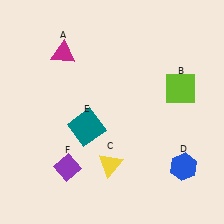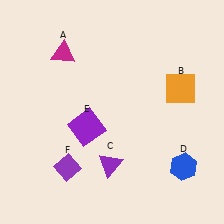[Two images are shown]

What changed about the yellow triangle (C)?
In Image 1, C is yellow. In Image 2, it changed to purple.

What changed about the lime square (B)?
In Image 1, B is lime. In Image 2, it changed to orange.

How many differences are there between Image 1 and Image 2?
There are 3 differences between the two images.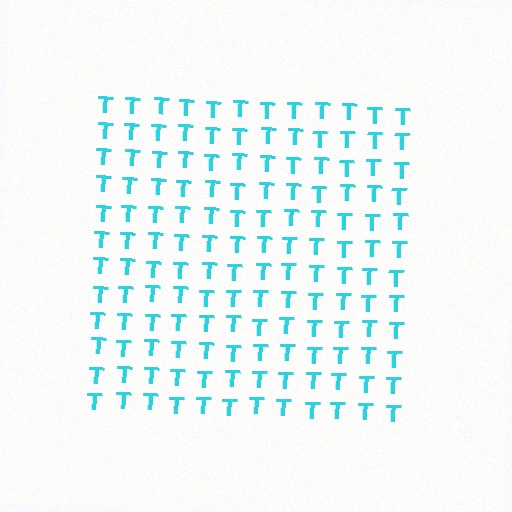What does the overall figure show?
The overall figure shows a square.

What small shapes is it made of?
It is made of small letter T's.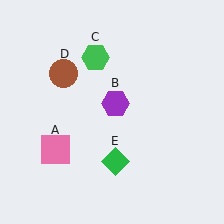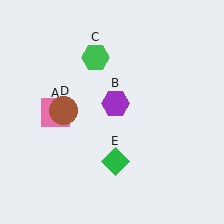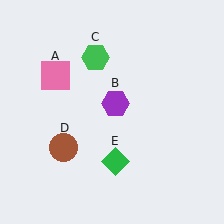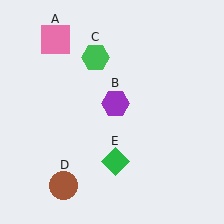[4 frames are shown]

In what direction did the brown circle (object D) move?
The brown circle (object D) moved down.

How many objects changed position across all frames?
2 objects changed position: pink square (object A), brown circle (object D).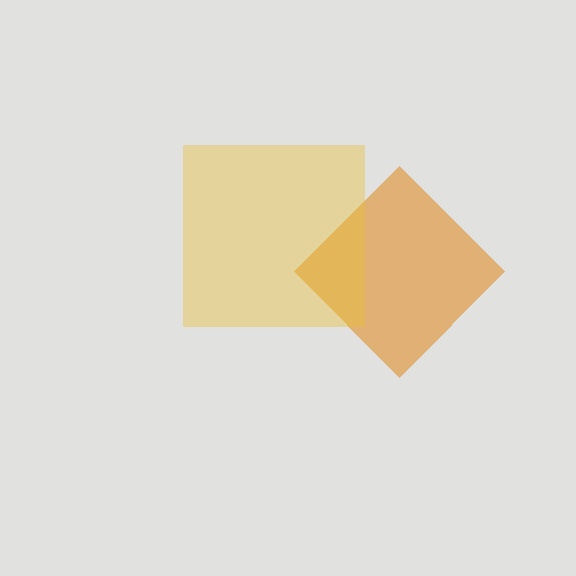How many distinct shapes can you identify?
There are 2 distinct shapes: an orange diamond, a yellow square.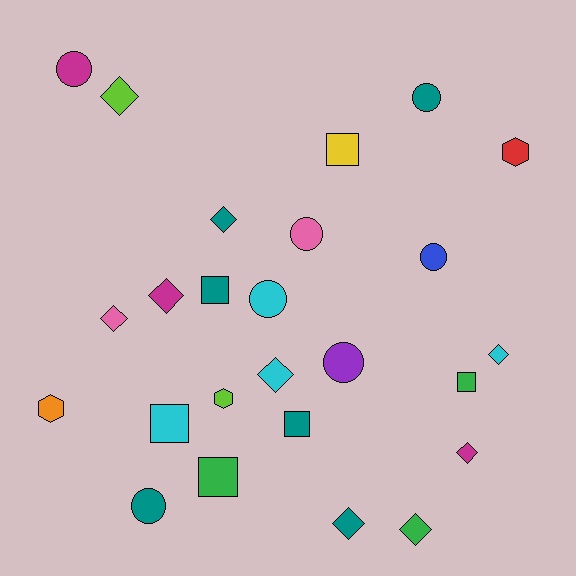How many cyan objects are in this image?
There are 4 cyan objects.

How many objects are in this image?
There are 25 objects.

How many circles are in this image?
There are 7 circles.